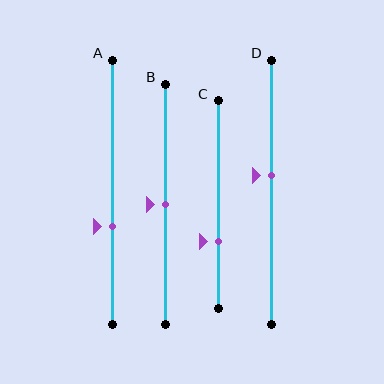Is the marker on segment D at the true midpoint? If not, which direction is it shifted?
No, the marker on segment D is shifted upward by about 6% of the segment length.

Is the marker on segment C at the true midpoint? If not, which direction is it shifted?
No, the marker on segment C is shifted downward by about 18% of the segment length.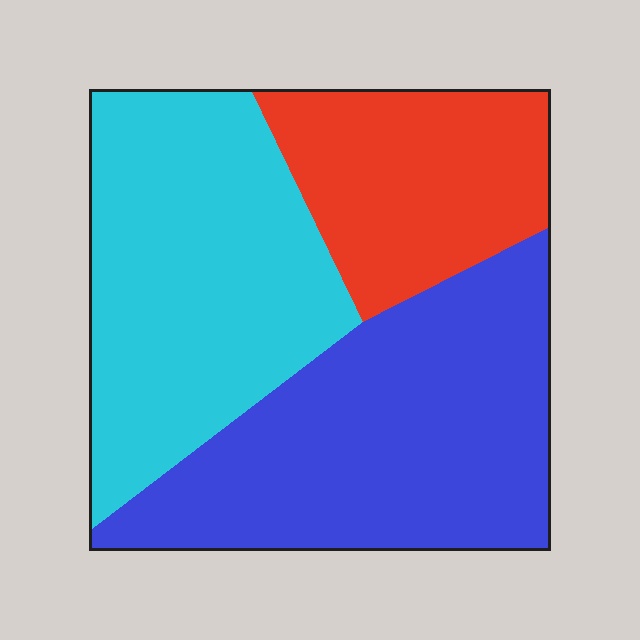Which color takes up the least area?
Red, at roughly 20%.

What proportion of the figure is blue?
Blue takes up about two fifths (2/5) of the figure.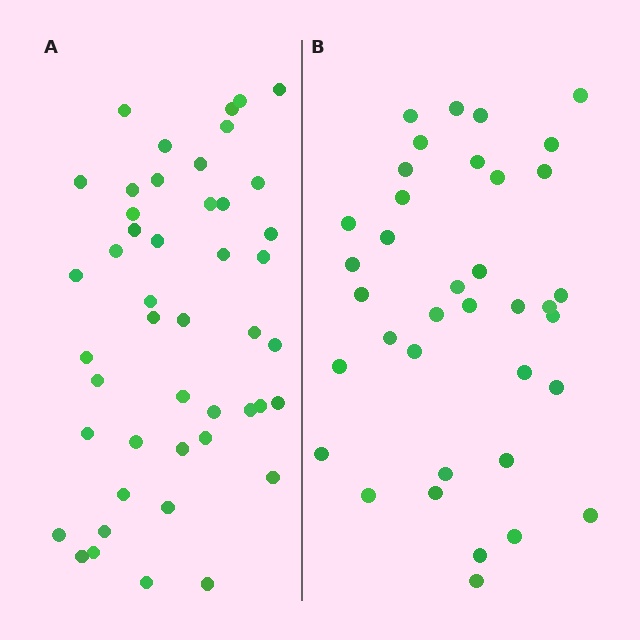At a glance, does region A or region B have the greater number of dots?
Region A (the left region) has more dots.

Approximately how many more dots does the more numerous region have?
Region A has roughly 8 or so more dots than region B.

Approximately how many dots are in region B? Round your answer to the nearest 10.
About 40 dots. (The exact count is 37, which rounds to 40.)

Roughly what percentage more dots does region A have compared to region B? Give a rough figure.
About 25% more.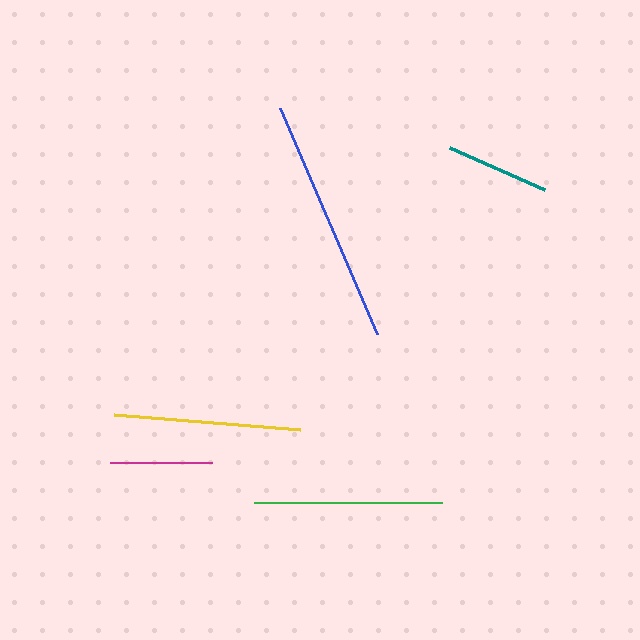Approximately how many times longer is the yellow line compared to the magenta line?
The yellow line is approximately 1.8 times the length of the magenta line.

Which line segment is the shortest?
The magenta line is the shortest at approximately 102 pixels.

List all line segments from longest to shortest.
From longest to shortest: blue, green, yellow, teal, magenta.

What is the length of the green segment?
The green segment is approximately 188 pixels long.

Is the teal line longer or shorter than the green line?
The green line is longer than the teal line.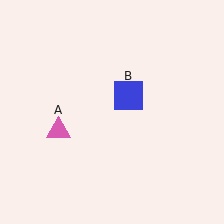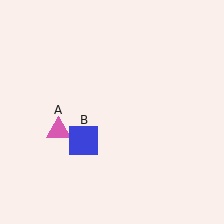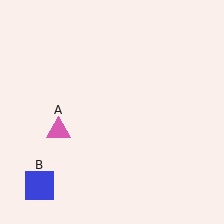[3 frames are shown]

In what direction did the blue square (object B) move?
The blue square (object B) moved down and to the left.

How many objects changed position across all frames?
1 object changed position: blue square (object B).